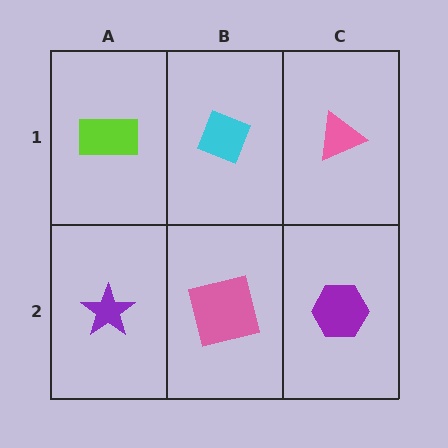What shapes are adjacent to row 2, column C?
A pink triangle (row 1, column C), a pink square (row 2, column B).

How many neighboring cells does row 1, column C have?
2.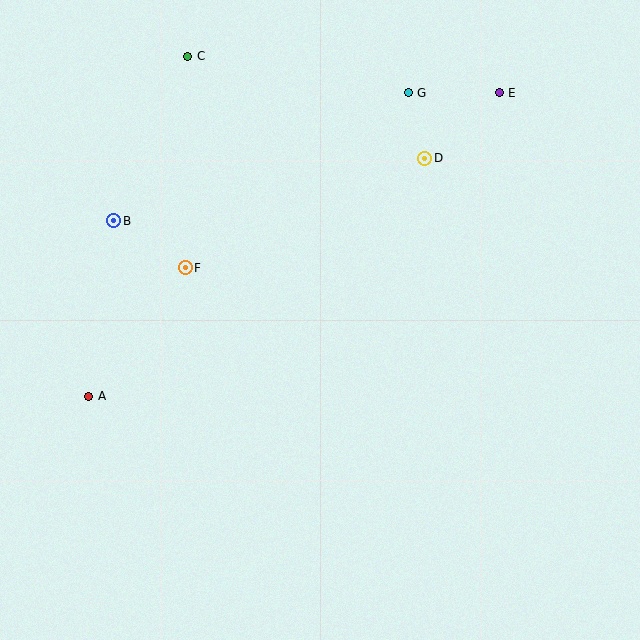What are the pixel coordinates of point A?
Point A is at (88, 396).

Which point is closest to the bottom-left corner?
Point A is closest to the bottom-left corner.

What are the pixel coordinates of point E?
Point E is at (499, 93).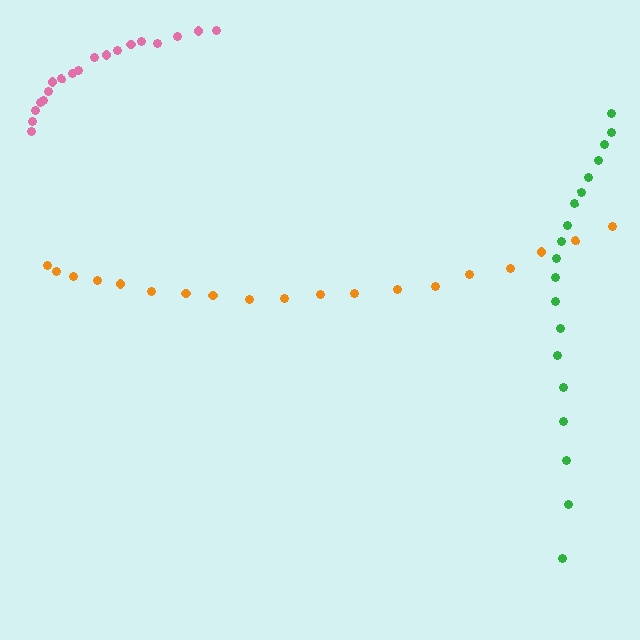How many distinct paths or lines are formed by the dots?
There are 3 distinct paths.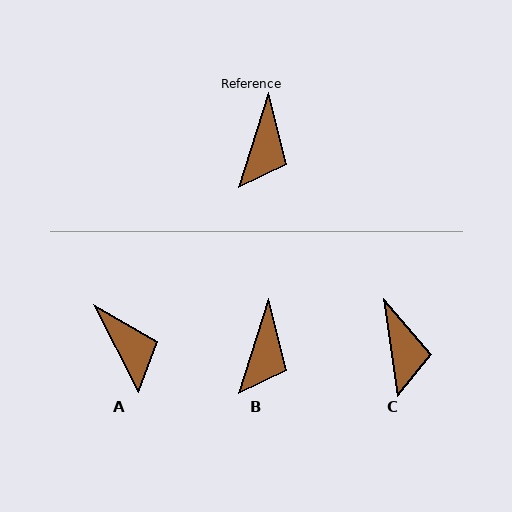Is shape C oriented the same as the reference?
No, it is off by about 26 degrees.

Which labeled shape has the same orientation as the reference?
B.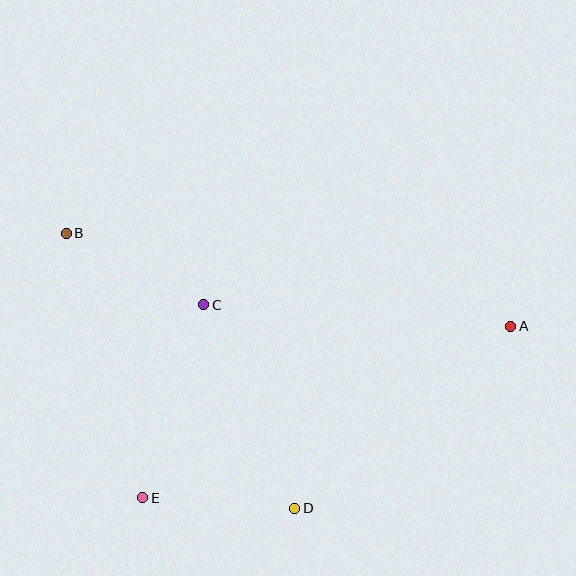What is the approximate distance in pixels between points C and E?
The distance between C and E is approximately 202 pixels.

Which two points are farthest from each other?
Points A and B are farthest from each other.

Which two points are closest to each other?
Points D and E are closest to each other.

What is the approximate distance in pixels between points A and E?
The distance between A and E is approximately 406 pixels.